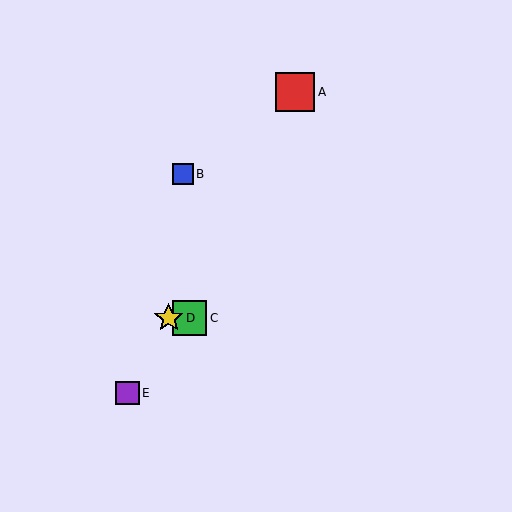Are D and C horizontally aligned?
Yes, both are at y≈318.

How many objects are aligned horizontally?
2 objects (C, D) are aligned horizontally.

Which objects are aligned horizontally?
Objects C, D are aligned horizontally.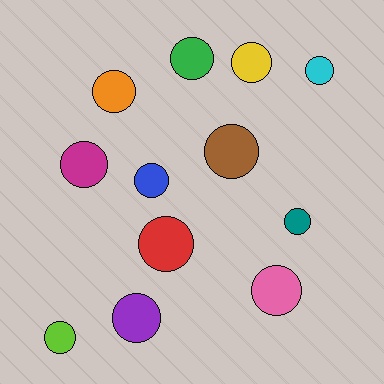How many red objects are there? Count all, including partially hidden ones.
There is 1 red object.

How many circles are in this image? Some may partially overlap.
There are 12 circles.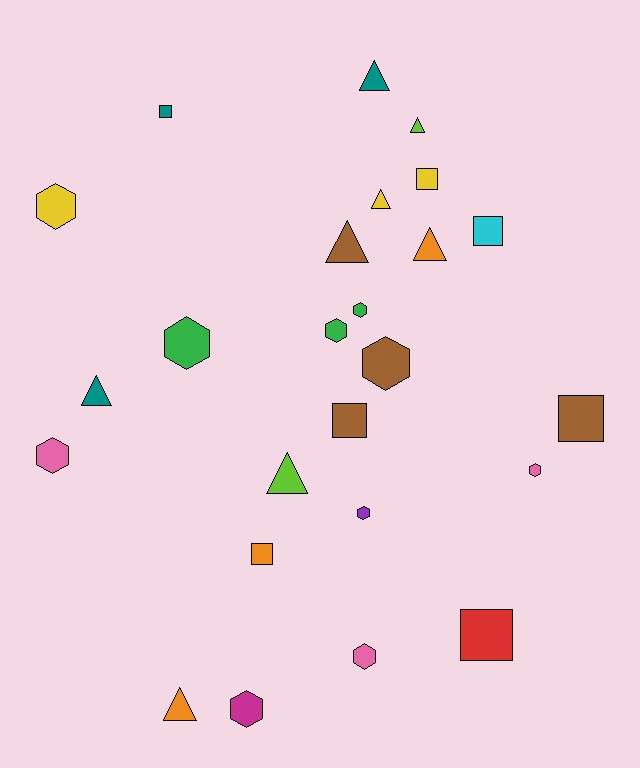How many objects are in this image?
There are 25 objects.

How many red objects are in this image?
There is 1 red object.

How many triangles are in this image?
There are 8 triangles.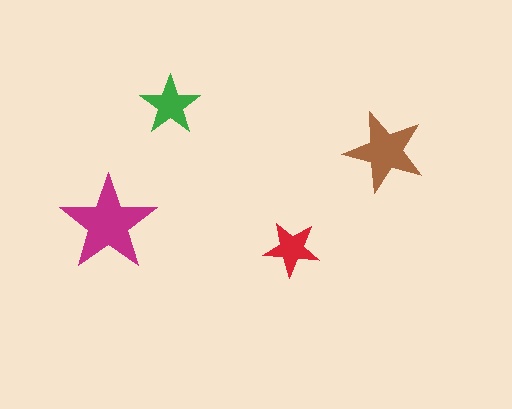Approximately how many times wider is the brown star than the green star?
About 1.5 times wider.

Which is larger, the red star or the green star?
The green one.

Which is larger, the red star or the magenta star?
The magenta one.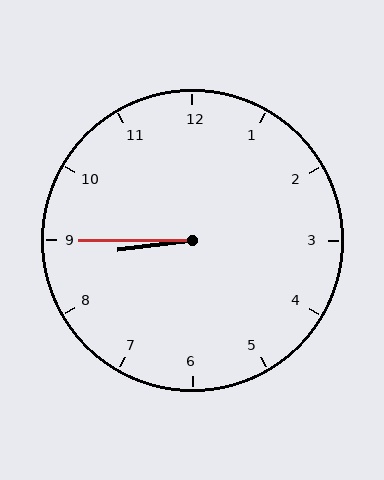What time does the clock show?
8:45.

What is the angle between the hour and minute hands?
Approximately 8 degrees.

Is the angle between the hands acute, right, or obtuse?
It is acute.